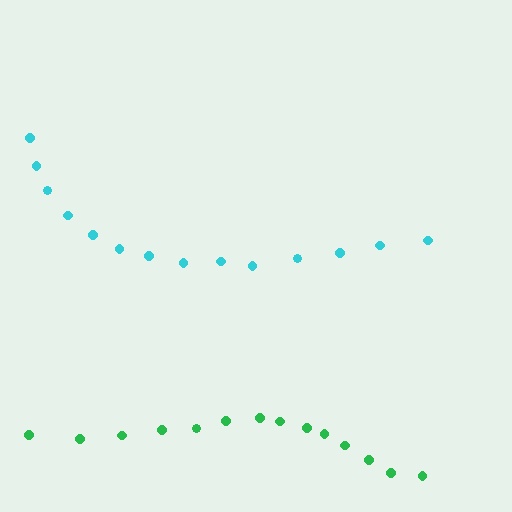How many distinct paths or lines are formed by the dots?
There are 2 distinct paths.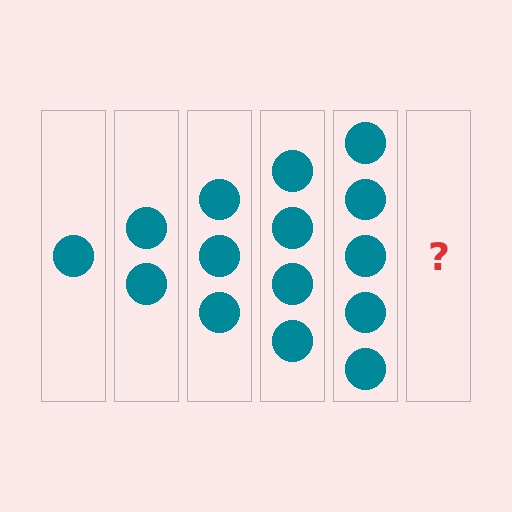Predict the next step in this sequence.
The next step is 6 circles.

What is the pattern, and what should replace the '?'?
The pattern is that each step adds one more circle. The '?' should be 6 circles.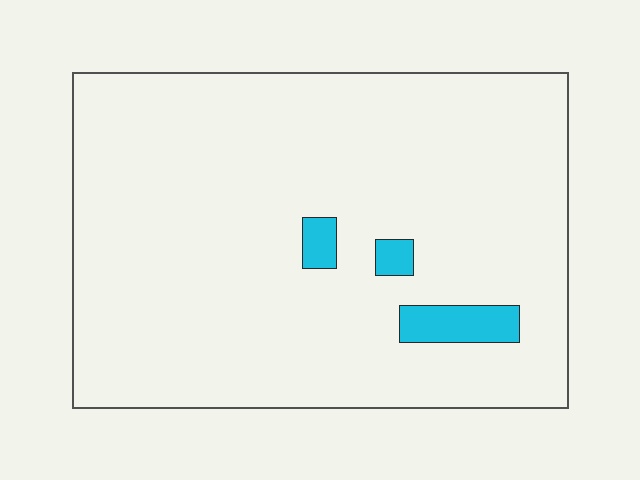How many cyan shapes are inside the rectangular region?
3.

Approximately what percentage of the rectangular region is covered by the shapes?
Approximately 5%.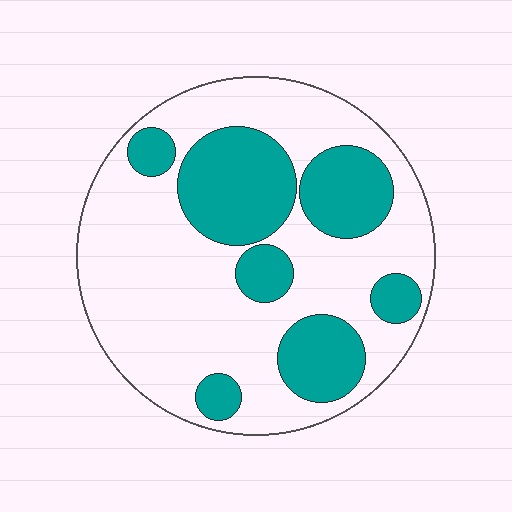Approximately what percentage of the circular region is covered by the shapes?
Approximately 30%.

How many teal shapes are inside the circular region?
7.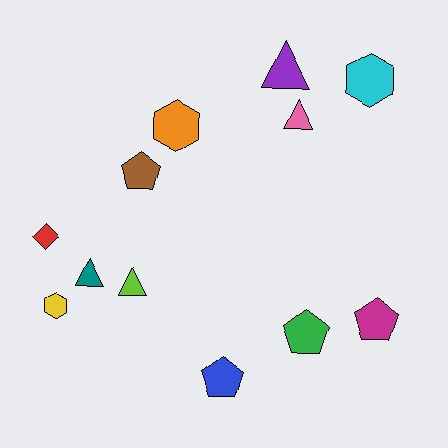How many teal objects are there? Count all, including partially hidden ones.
There is 1 teal object.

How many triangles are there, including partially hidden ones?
There are 4 triangles.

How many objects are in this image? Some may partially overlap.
There are 12 objects.